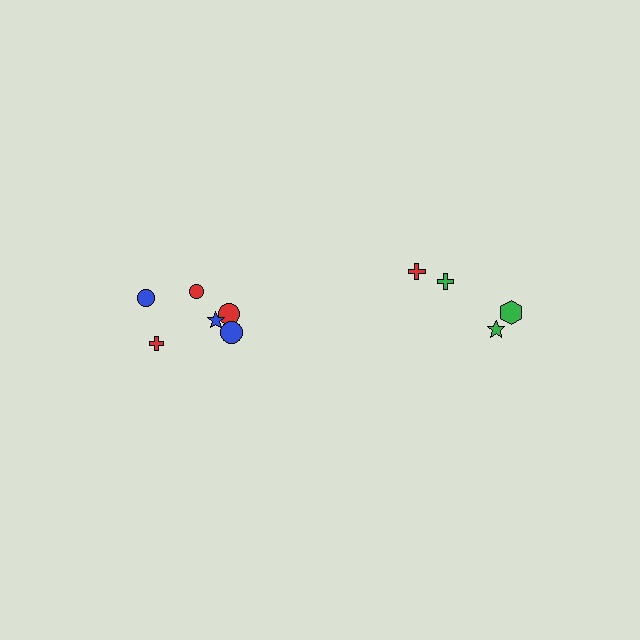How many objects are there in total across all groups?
There are 10 objects.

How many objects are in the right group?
There are 4 objects.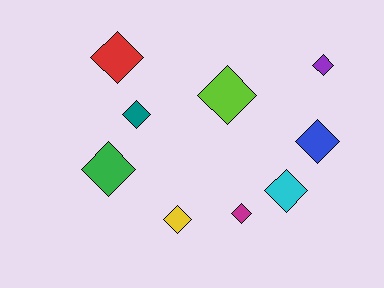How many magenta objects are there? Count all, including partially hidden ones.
There is 1 magenta object.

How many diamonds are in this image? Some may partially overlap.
There are 9 diamonds.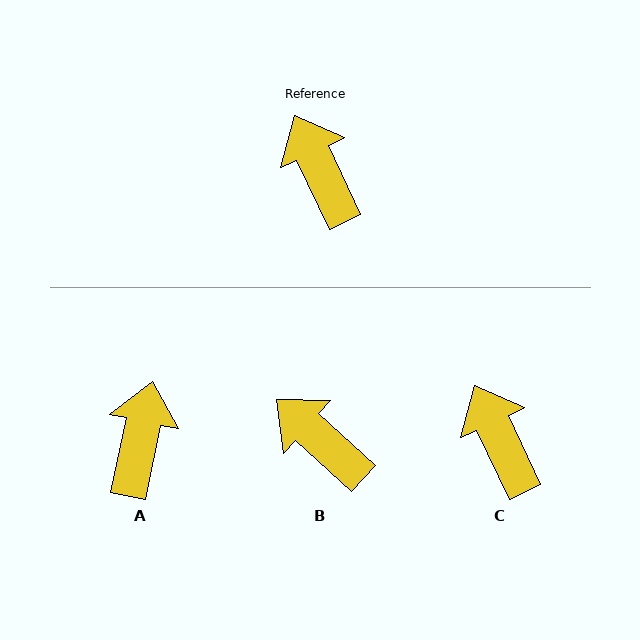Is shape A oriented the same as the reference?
No, it is off by about 37 degrees.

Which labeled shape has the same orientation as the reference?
C.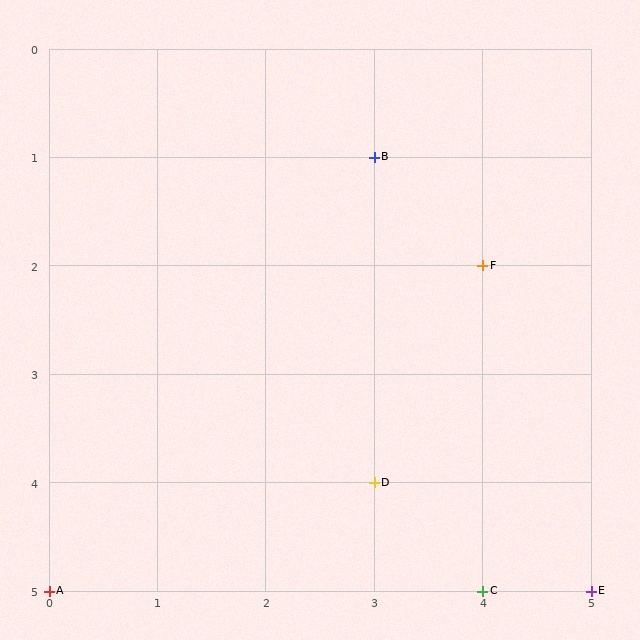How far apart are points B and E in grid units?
Points B and E are 2 columns and 4 rows apart (about 4.5 grid units diagonally).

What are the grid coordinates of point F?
Point F is at grid coordinates (4, 2).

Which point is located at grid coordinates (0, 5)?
Point A is at (0, 5).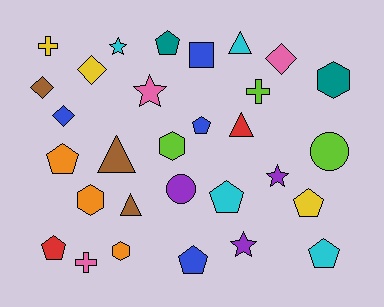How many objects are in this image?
There are 30 objects.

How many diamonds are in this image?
There are 4 diamonds.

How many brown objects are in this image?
There are 3 brown objects.